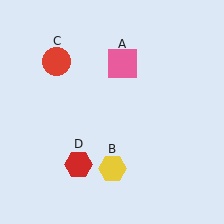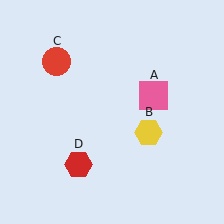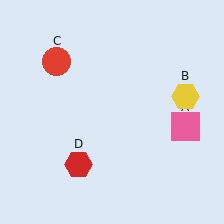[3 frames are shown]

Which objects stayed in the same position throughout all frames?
Red circle (object C) and red hexagon (object D) remained stationary.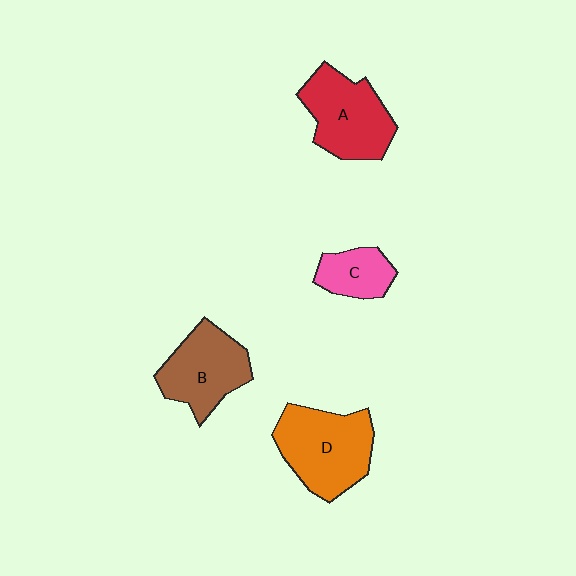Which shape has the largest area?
Shape D (orange).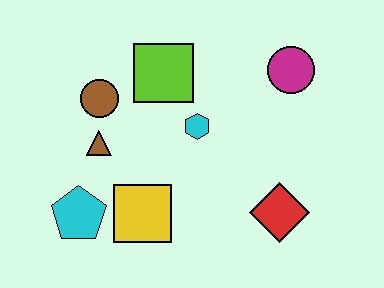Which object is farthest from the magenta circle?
The cyan pentagon is farthest from the magenta circle.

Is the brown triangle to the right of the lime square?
No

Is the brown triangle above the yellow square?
Yes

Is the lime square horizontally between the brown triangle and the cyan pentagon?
No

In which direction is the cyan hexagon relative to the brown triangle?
The cyan hexagon is to the right of the brown triangle.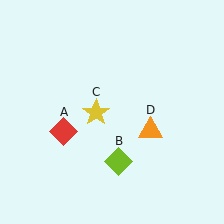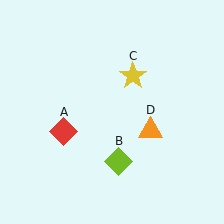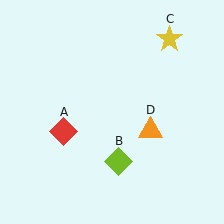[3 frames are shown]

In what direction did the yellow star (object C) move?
The yellow star (object C) moved up and to the right.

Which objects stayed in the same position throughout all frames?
Red diamond (object A) and lime diamond (object B) and orange triangle (object D) remained stationary.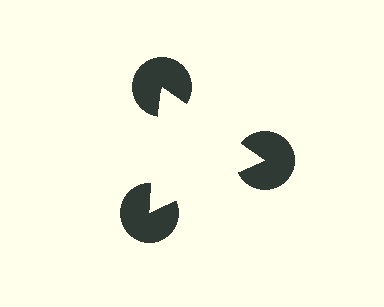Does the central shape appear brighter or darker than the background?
It typically appears slightly brighter than the background, even though no actual brightness change is drawn.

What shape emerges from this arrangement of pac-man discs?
An illusory triangle — its edges are inferred from the aligned wedge cuts in the pac-man discs, not physically drawn.